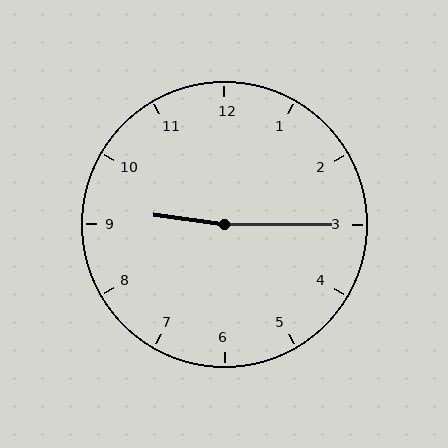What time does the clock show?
9:15.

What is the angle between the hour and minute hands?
Approximately 172 degrees.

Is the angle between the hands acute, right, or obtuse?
It is obtuse.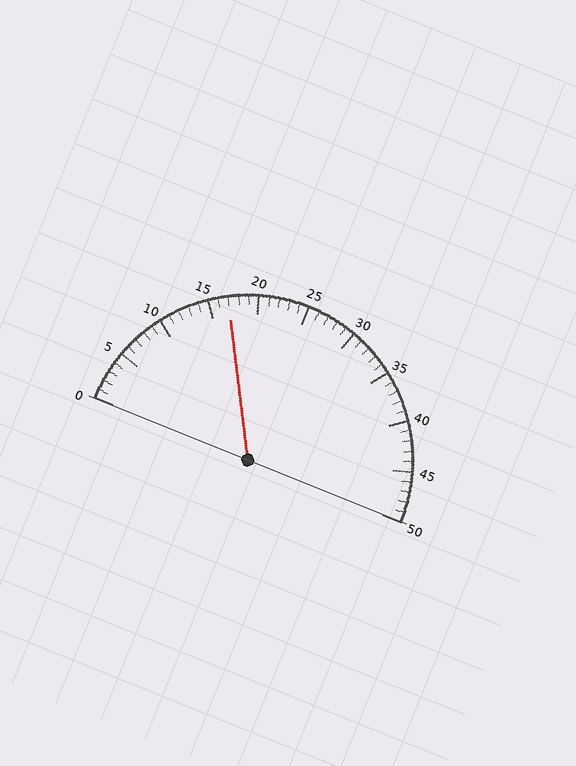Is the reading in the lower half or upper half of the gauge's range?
The reading is in the lower half of the range (0 to 50).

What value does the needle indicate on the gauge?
The needle indicates approximately 17.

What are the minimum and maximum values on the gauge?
The gauge ranges from 0 to 50.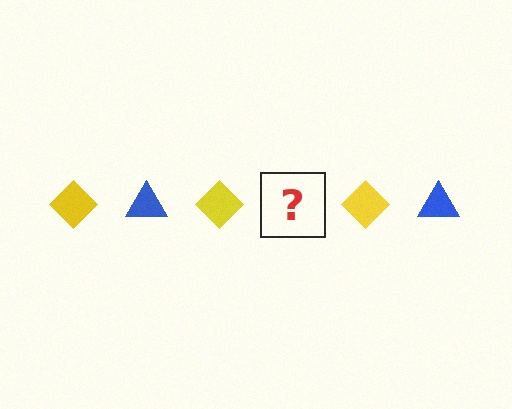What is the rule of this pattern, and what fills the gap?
The rule is that the pattern alternates between yellow diamond and blue triangle. The gap should be filled with a blue triangle.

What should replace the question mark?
The question mark should be replaced with a blue triangle.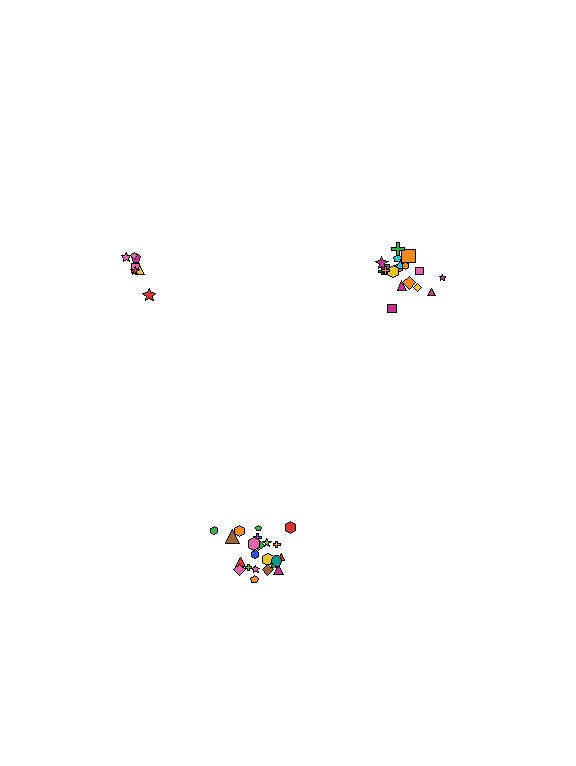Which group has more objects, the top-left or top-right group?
The top-right group.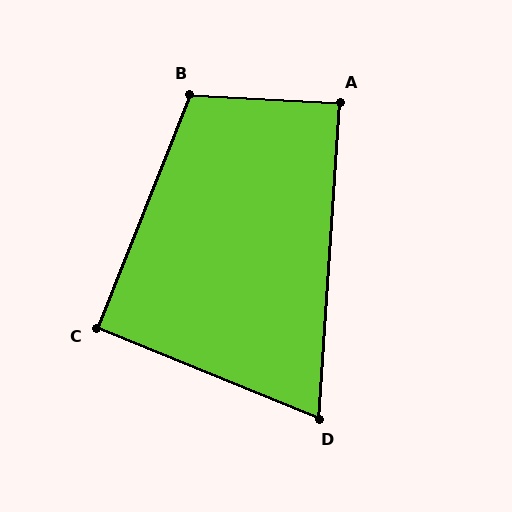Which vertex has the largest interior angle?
B, at approximately 108 degrees.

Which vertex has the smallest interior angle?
D, at approximately 72 degrees.